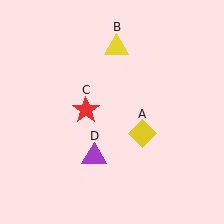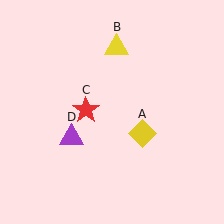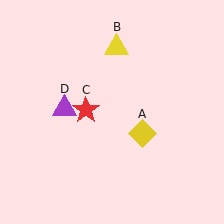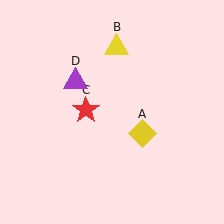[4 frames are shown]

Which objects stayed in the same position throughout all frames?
Yellow diamond (object A) and yellow triangle (object B) and red star (object C) remained stationary.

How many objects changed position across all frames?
1 object changed position: purple triangle (object D).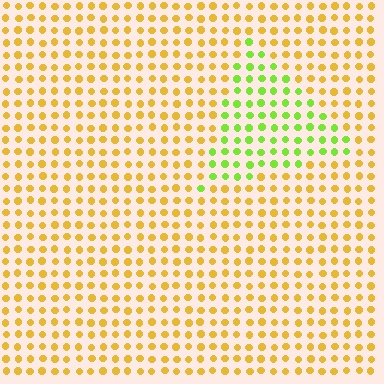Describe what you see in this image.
The image is filled with small yellow elements in a uniform arrangement. A triangle-shaped region is visible where the elements are tinted to a slightly different hue, forming a subtle color boundary.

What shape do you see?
I see a triangle.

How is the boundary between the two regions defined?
The boundary is defined purely by a slight shift in hue (about 53 degrees). Spacing, size, and orientation are identical on both sides.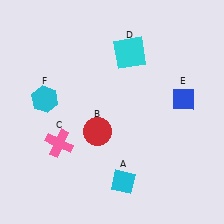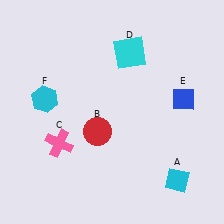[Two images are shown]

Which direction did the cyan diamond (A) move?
The cyan diamond (A) moved right.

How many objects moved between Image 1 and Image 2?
1 object moved between the two images.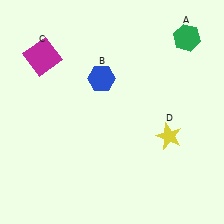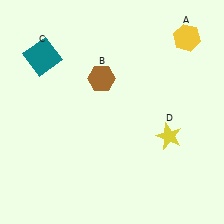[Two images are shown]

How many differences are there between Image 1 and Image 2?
There are 3 differences between the two images.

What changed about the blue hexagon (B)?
In Image 1, B is blue. In Image 2, it changed to brown.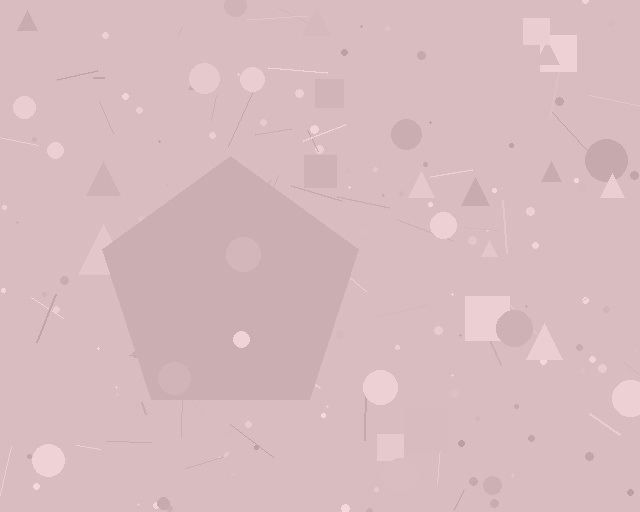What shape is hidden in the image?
A pentagon is hidden in the image.